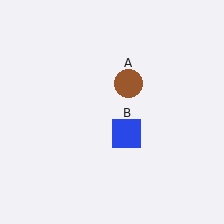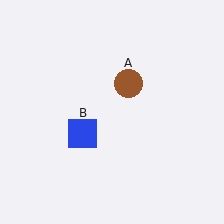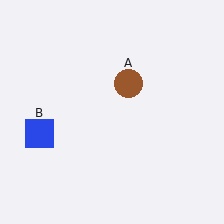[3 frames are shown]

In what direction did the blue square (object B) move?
The blue square (object B) moved left.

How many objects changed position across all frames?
1 object changed position: blue square (object B).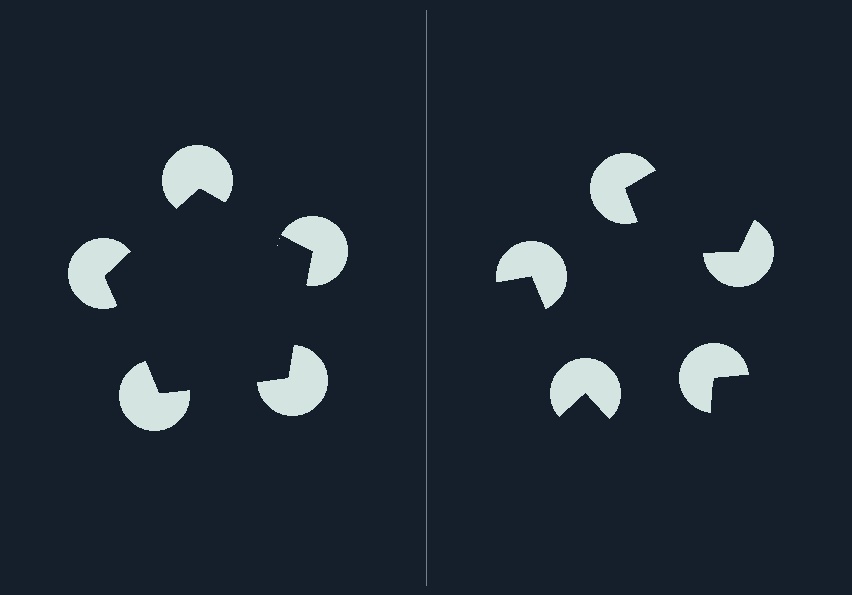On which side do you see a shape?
An illusory pentagon appears on the left side. On the right side the wedge cuts are rotated, so no coherent shape forms.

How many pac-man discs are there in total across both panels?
10 — 5 on each side.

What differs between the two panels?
The pac-man discs are positioned identically on both sides; only the wedge orientations differ. On the left they align to a pentagon; on the right they are misaligned.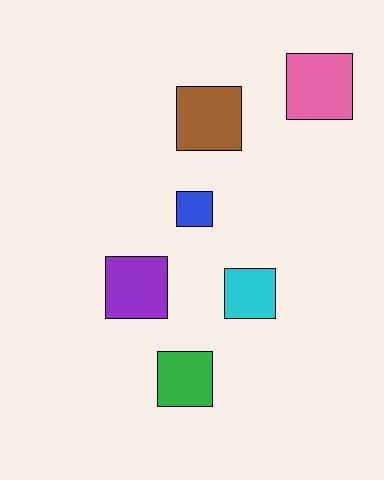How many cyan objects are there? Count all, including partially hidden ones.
There is 1 cyan object.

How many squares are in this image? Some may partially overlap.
There are 6 squares.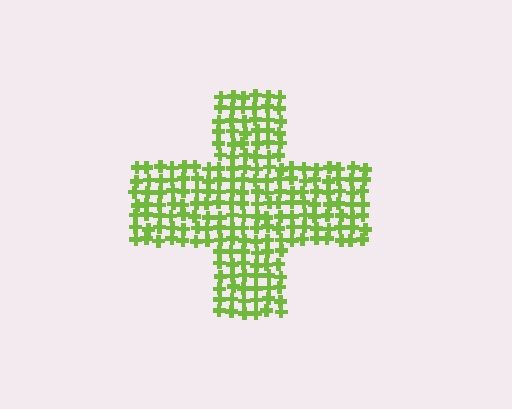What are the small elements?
The small elements are crosses.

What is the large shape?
The large shape is a cross.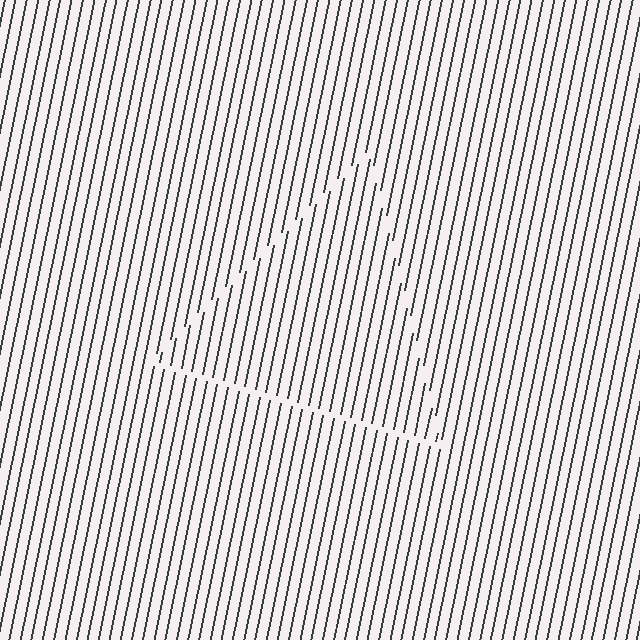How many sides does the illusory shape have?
3 sides — the line-ends trace a triangle.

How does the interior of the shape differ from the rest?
The interior of the shape contains the same grating, shifted by half a period — the contour is defined by the phase discontinuity where line-ends from the inner and outer gratings abut.